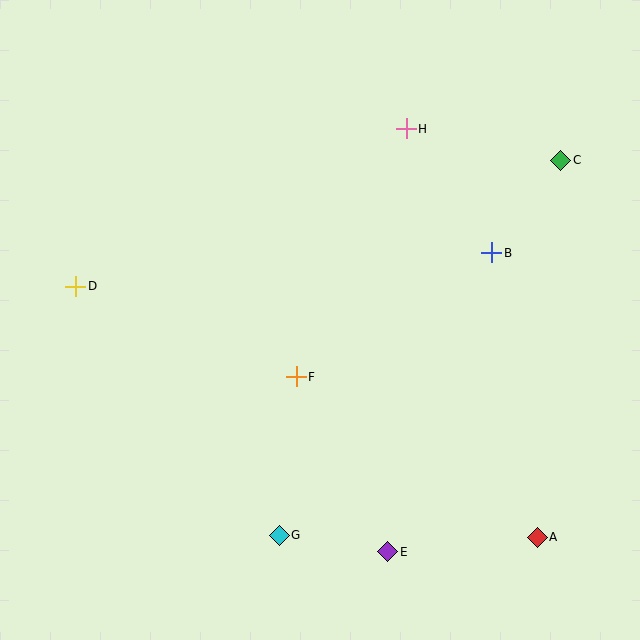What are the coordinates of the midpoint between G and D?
The midpoint between G and D is at (178, 411).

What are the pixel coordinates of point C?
Point C is at (561, 160).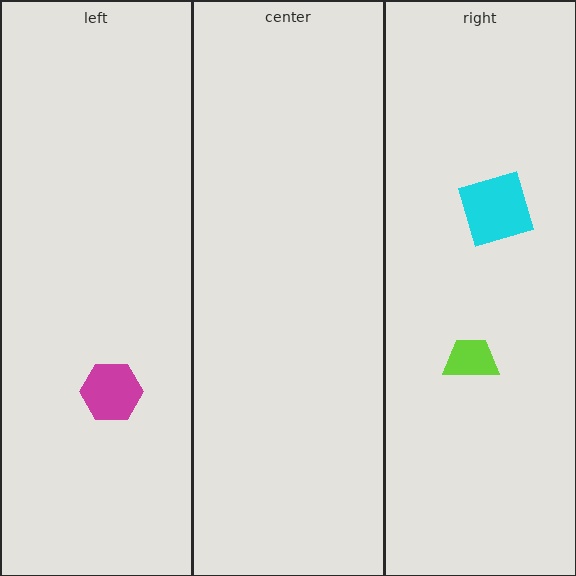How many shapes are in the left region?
1.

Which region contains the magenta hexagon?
The left region.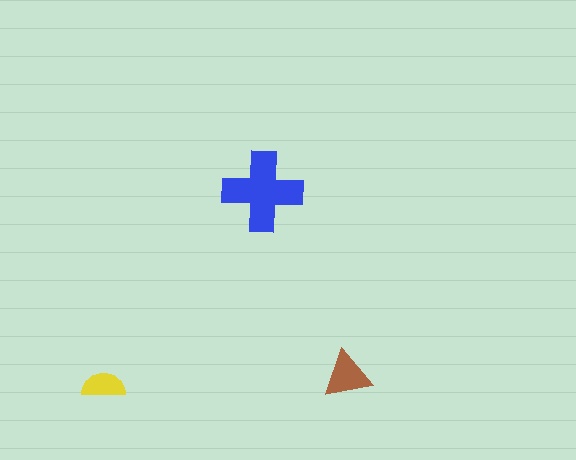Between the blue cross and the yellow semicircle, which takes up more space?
The blue cross.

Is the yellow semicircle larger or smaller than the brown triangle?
Smaller.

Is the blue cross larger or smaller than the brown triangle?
Larger.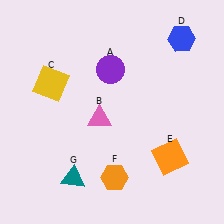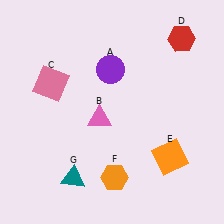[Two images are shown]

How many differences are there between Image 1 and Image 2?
There are 2 differences between the two images.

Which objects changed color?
C changed from yellow to pink. D changed from blue to red.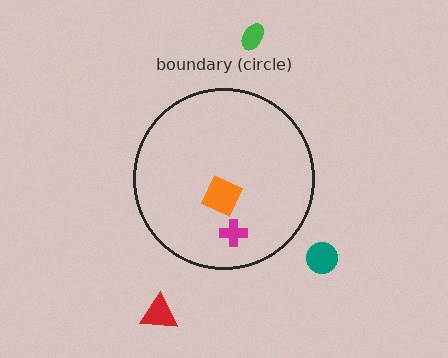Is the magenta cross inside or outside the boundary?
Inside.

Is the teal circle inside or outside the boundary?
Outside.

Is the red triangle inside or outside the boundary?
Outside.